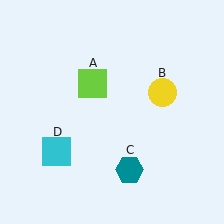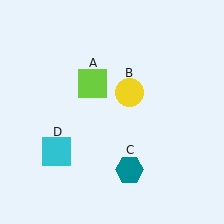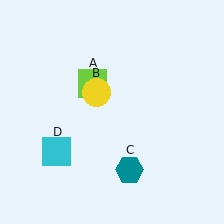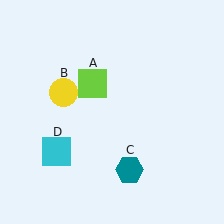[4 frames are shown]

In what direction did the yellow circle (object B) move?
The yellow circle (object B) moved left.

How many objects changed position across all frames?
1 object changed position: yellow circle (object B).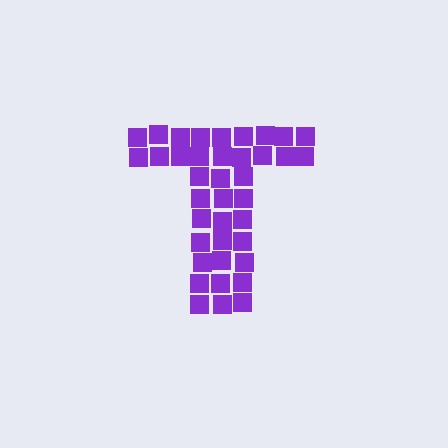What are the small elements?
The small elements are squares.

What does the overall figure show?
The overall figure shows the letter T.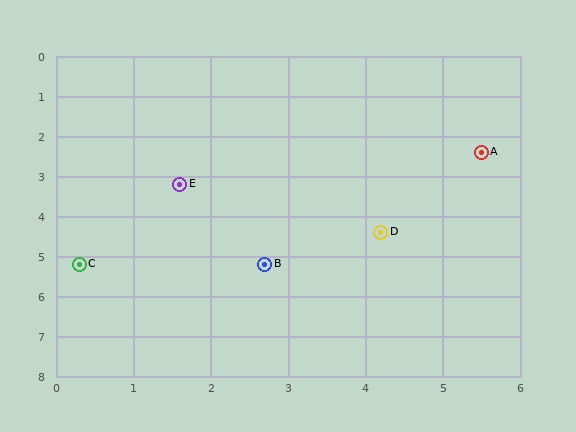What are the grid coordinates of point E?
Point E is at approximately (1.6, 3.2).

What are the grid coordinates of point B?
Point B is at approximately (2.7, 5.2).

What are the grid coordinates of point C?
Point C is at approximately (0.3, 5.2).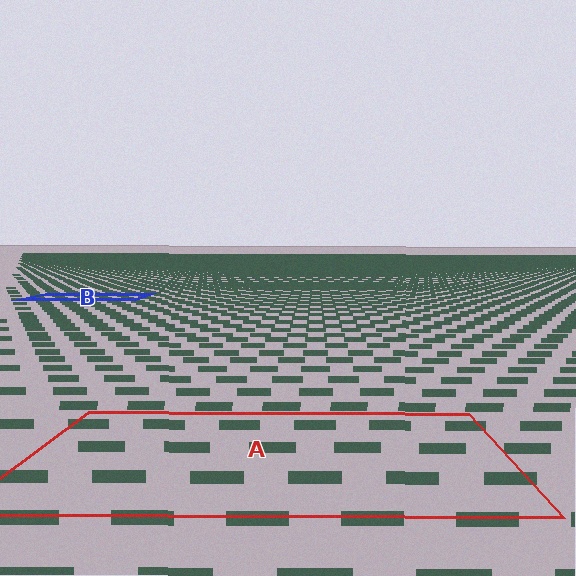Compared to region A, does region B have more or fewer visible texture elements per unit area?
Region B has more texture elements per unit area — they are packed more densely because it is farther away.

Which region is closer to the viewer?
Region A is closer. The texture elements there are larger and more spread out.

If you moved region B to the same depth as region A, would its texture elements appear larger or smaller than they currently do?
They would appear larger. At a closer depth, the same texture elements are projected at a bigger on-screen size.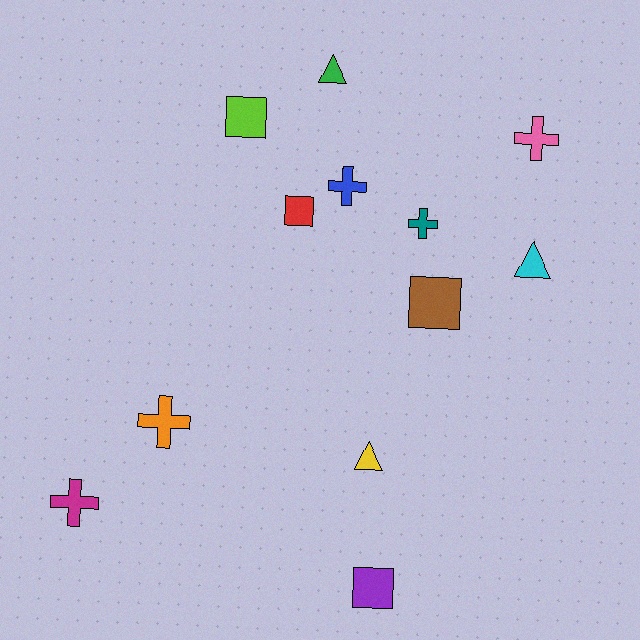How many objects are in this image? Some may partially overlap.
There are 12 objects.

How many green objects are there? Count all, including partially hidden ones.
There is 1 green object.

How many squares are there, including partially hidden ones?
There are 4 squares.